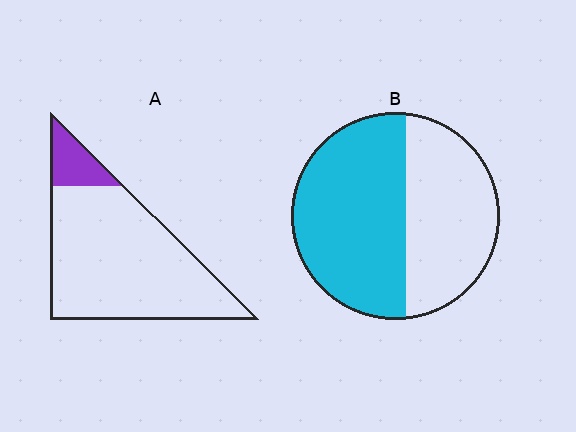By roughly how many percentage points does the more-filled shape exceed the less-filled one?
By roughly 45 percentage points (B over A).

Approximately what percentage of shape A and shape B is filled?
A is approximately 15% and B is approximately 55%.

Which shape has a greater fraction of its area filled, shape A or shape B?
Shape B.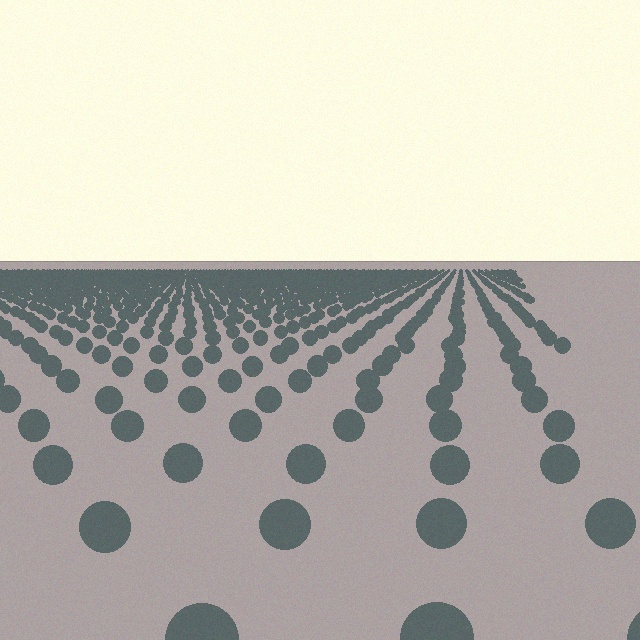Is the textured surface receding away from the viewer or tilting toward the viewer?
The surface is receding away from the viewer. Texture elements get smaller and denser toward the top.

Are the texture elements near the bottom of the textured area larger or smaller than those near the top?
Larger. Near the bottom, elements are closer to the viewer and appear at a bigger on-screen size.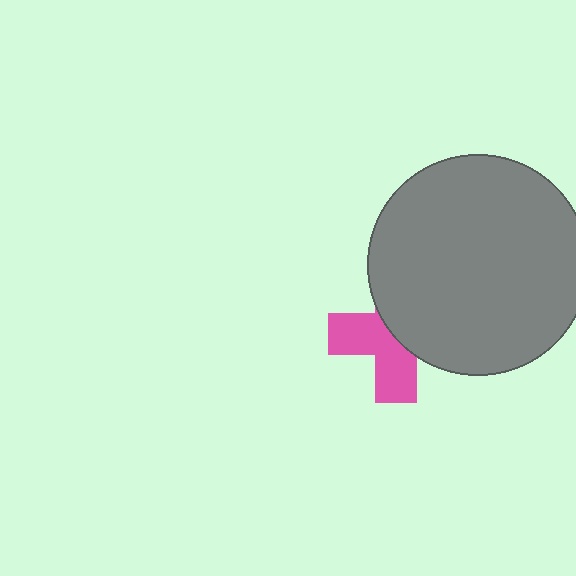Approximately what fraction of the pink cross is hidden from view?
Roughly 51% of the pink cross is hidden behind the gray circle.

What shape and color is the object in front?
The object in front is a gray circle.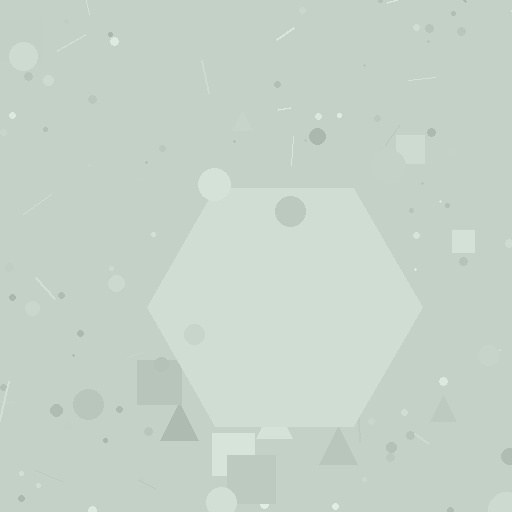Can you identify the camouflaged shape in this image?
The camouflaged shape is a hexagon.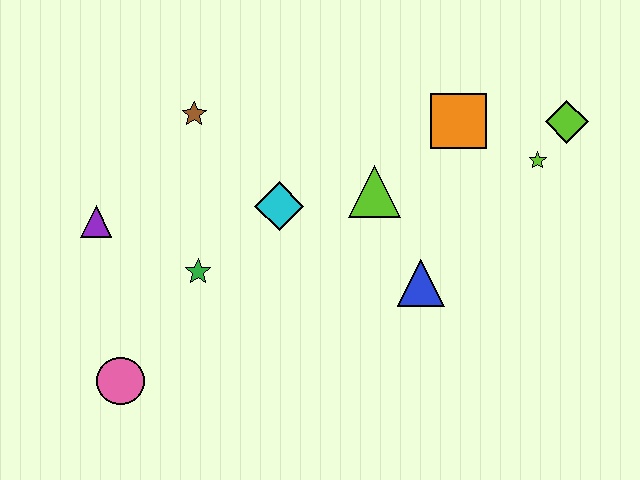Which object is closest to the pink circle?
The green star is closest to the pink circle.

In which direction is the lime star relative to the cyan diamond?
The lime star is to the right of the cyan diamond.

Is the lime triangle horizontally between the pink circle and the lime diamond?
Yes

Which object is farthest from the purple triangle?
The lime diamond is farthest from the purple triangle.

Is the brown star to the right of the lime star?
No